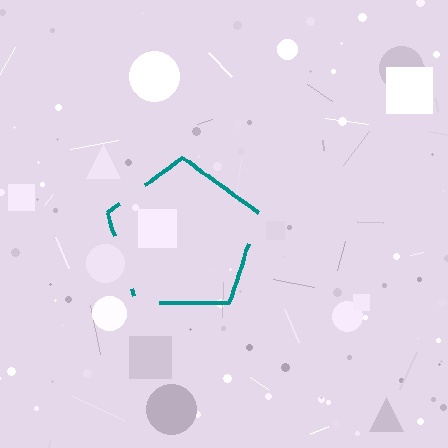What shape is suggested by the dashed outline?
The dashed outline suggests a pentagon.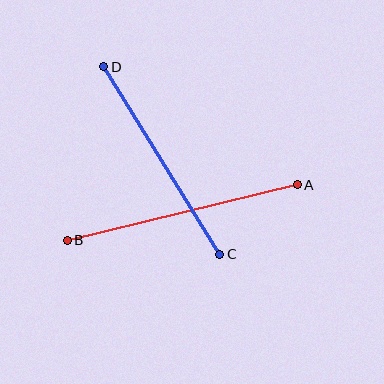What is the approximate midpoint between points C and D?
The midpoint is at approximately (162, 161) pixels.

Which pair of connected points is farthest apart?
Points A and B are farthest apart.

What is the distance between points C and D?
The distance is approximately 221 pixels.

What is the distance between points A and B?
The distance is approximately 237 pixels.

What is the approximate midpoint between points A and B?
The midpoint is at approximately (182, 212) pixels.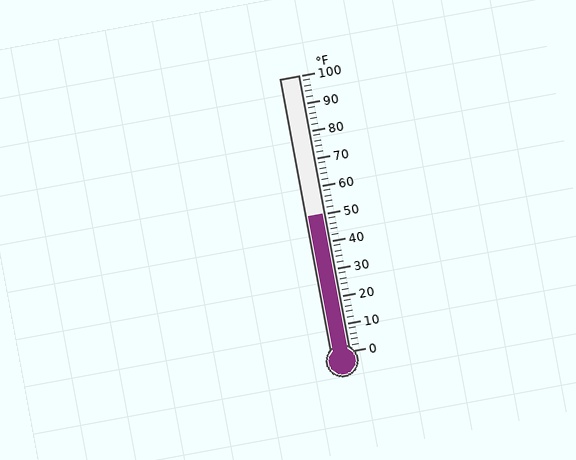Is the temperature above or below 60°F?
The temperature is below 60°F.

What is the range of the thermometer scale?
The thermometer scale ranges from 0°F to 100°F.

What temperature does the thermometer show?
The thermometer shows approximately 50°F.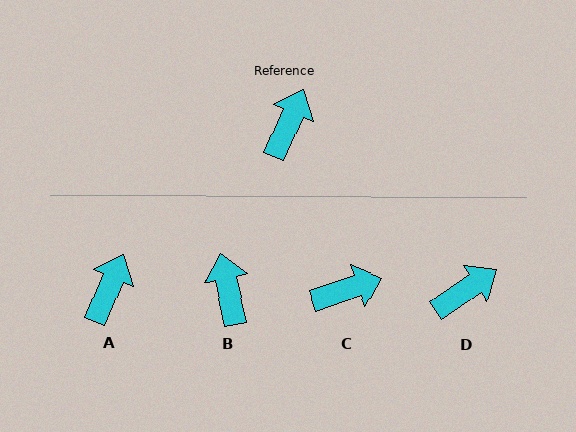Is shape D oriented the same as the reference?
No, it is off by about 33 degrees.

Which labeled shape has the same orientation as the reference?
A.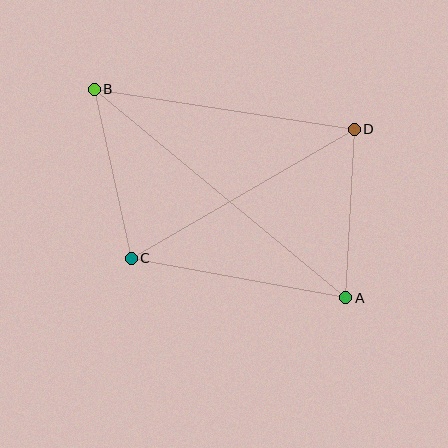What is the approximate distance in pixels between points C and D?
The distance between C and D is approximately 258 pixels.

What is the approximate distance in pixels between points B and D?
The distance between B and D is approximately 263 pixels.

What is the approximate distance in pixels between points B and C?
The distance between B and C is approximately 173 pixels.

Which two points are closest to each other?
Points A and D are closest to each other.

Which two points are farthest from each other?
Points A and B are farthest from each other.